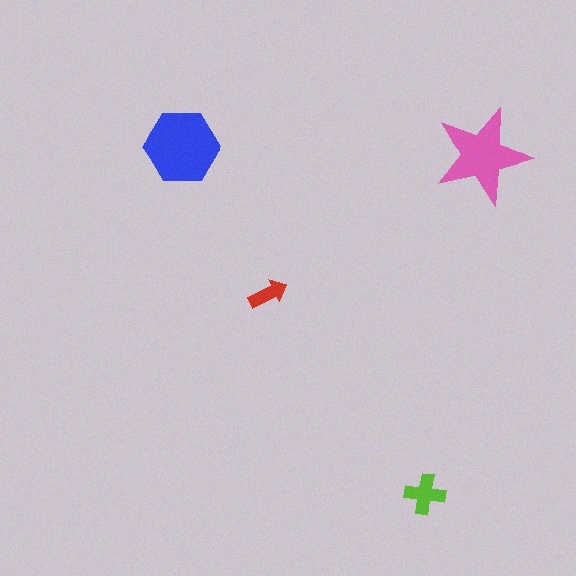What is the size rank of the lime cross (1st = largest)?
3rd.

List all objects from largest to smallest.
The blue hexagon, the pink star, the lime cross, the red arrow.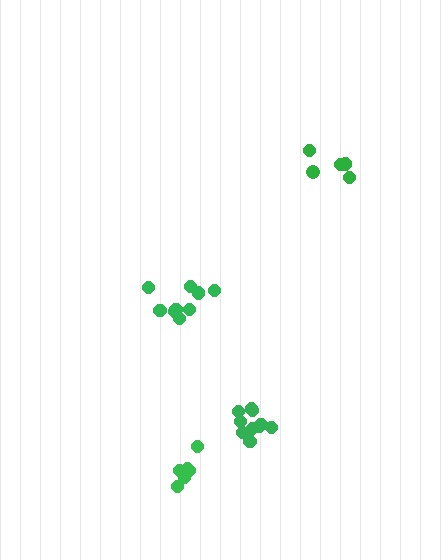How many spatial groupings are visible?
There are 4 spatial groupings.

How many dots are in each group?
Group 1: 9 dots, Group 2: 6 dots, Group 3: 11 dots, Group 4: 5 dots (31 total).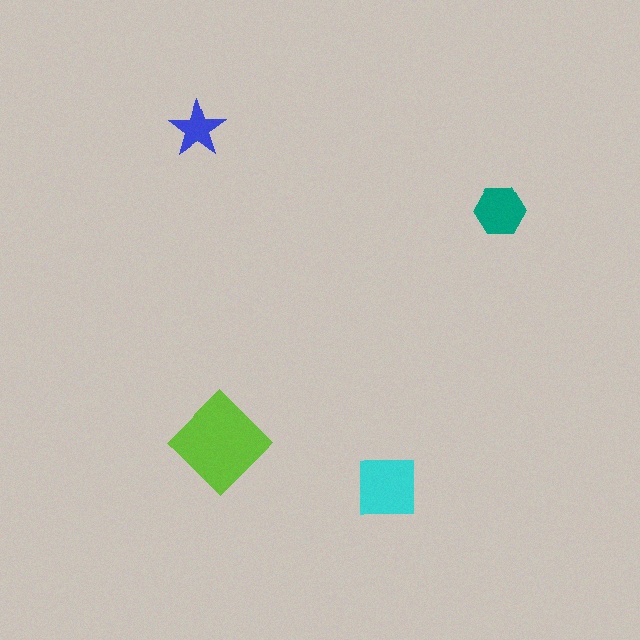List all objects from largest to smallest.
The lime diamond, the cyan square, the teal hexagon, the blue star.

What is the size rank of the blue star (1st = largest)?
4th.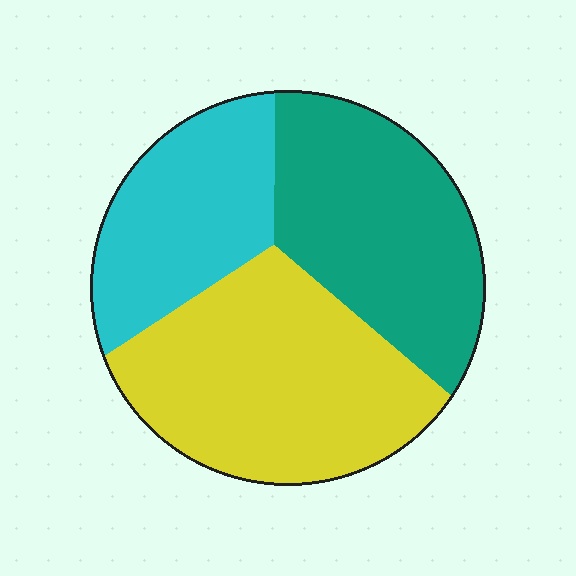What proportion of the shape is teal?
Teal covers 34% of the shape.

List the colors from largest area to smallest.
From largest to smallest: yellow, teal, cyan.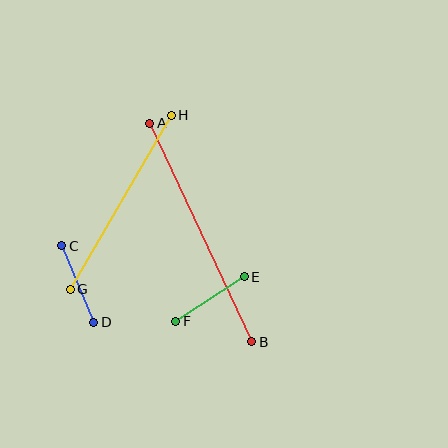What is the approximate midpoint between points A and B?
The midpoint is at approximately (201, 232) pixels.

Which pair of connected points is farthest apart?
Points A and B are farthest apart.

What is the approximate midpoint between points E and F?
The midpoint is at approximately (210, 299) pixels.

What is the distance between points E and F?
The distance is approximately 82 pixels.